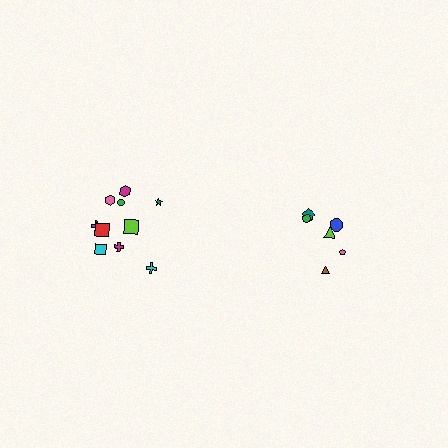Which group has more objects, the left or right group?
The left group.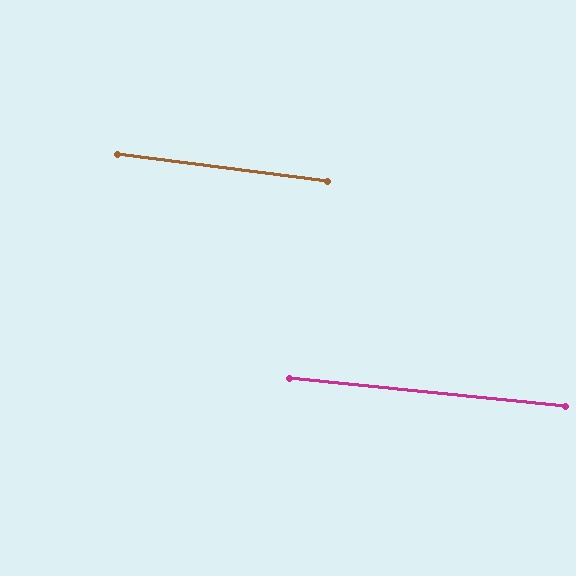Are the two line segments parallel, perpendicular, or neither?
Parallel — their directions differ by only 1.6°.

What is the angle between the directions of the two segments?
Approximately 2 degrees.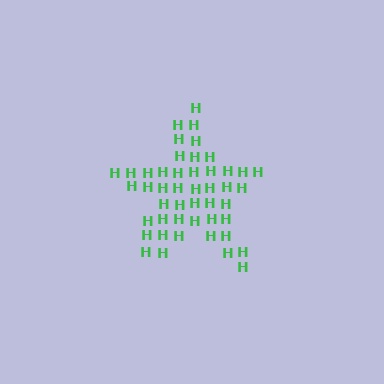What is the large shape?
The large shape is a star.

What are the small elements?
The small elements are letter H's.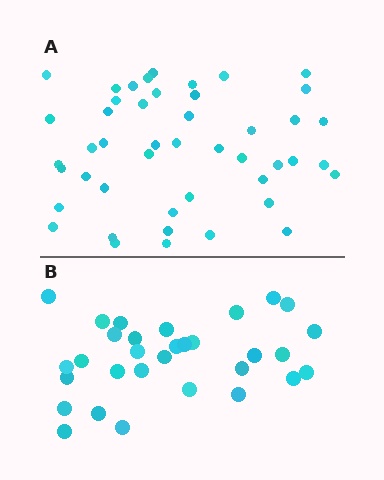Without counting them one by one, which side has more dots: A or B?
Region A (the top region) has more dots.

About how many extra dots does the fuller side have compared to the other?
Region A has approximately 15 more dots than region B.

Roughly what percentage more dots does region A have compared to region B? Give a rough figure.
About 50% more.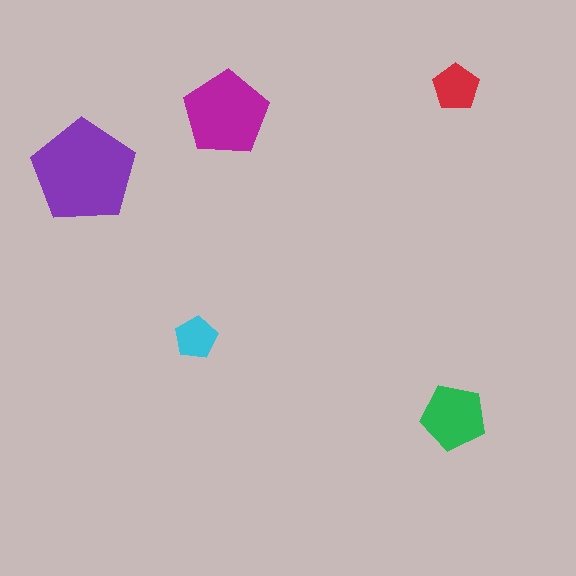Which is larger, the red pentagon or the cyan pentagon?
The red one.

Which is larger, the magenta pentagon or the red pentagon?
The magenta one.